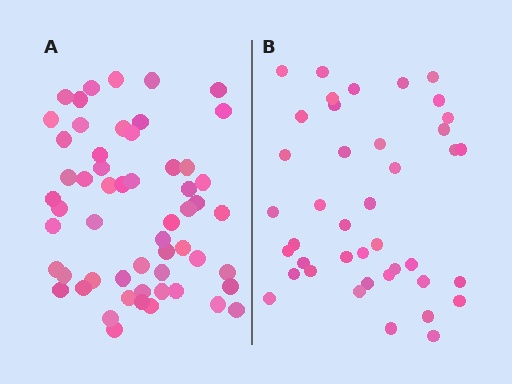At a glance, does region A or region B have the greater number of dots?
Region A (the left region) has more dots.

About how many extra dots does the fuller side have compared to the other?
Region A has approximately 15 more dots than region B.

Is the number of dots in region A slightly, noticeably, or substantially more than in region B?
Region A has noticeably more, but not dramatically so. The ratio is roughly 1.4 to 1.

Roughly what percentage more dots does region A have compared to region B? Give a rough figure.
About 35% more.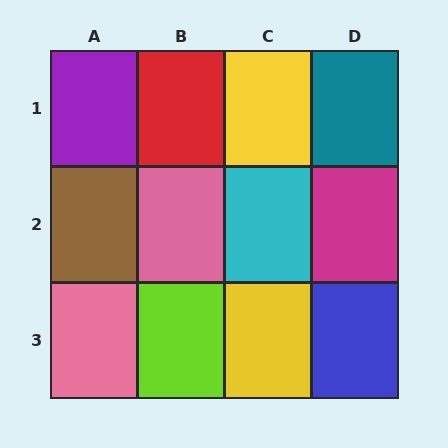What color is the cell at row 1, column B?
Red.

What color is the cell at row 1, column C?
Yellow.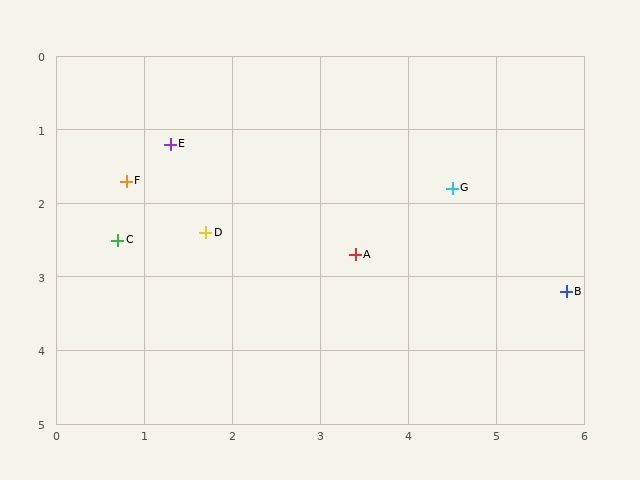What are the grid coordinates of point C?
Point C is at approximately (0.7, 2.5).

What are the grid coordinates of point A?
Point A is at approximately (3.4, 2.7).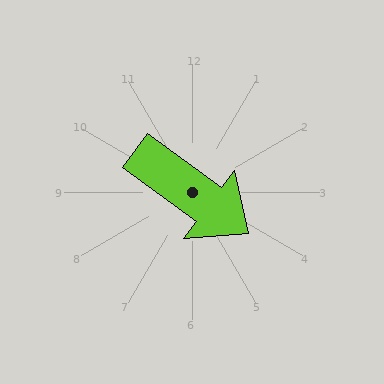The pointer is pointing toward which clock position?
Roughly 4 o'clock.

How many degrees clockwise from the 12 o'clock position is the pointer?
Approximately 126 degrees.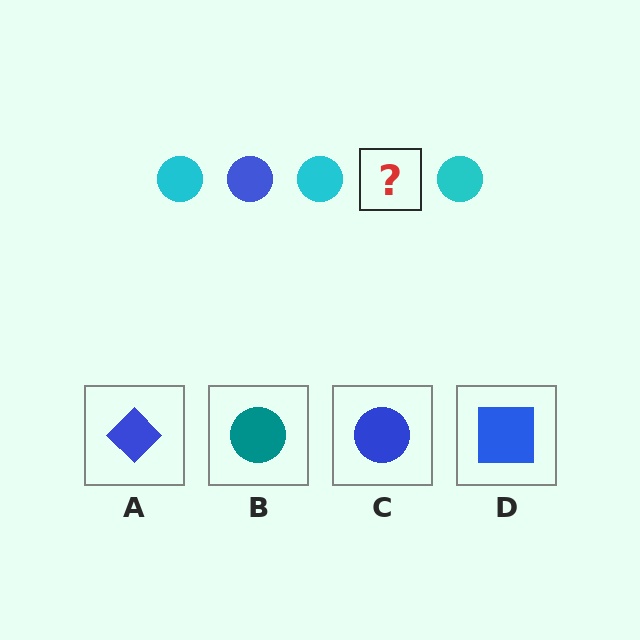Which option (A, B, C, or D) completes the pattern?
C.